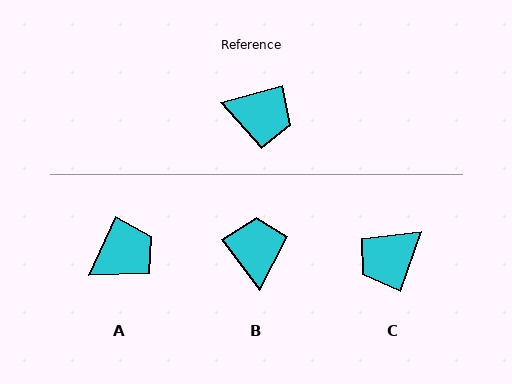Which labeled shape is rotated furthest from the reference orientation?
C, about 125 degrees away.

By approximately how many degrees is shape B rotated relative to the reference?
Approximately 111 degrees counter-clockwise.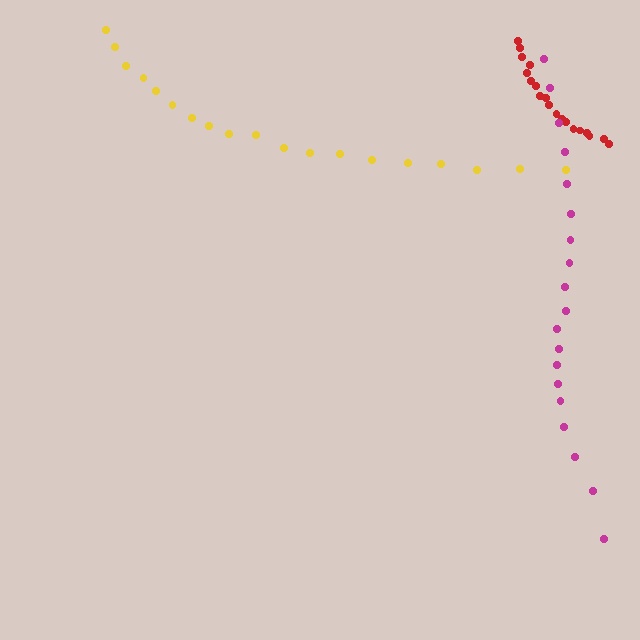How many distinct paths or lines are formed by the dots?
There are 3 distinct paths.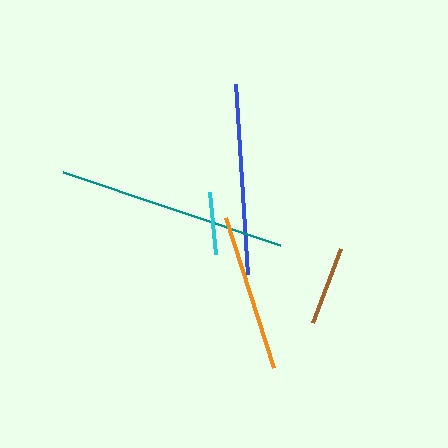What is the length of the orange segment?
The orange segment is approximately 157 pixels long.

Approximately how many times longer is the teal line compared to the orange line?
The teal line is approximately 1.4 times the length of the orange line.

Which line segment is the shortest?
The cyan line is the shortest at approximately 62 pixels.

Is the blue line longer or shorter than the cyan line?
The blue line is longer than the cyan line.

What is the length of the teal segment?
The teal segment is approximately 228 pixels long.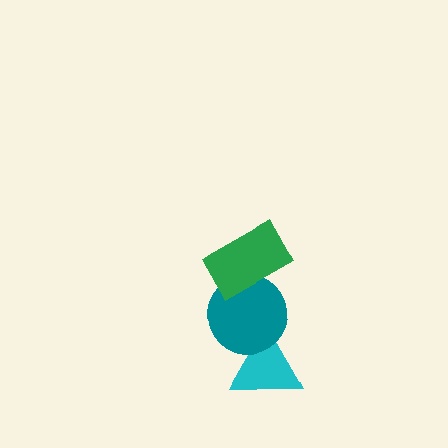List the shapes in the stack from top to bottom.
From top to bottom: the green rectangle, the teal circle, the cyan triangle.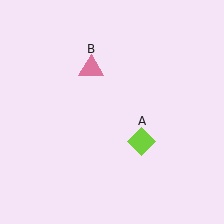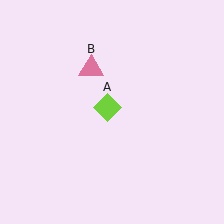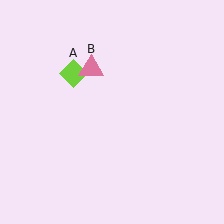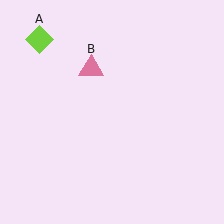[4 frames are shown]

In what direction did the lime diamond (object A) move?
The lime diamond (object A) moved up and to the left.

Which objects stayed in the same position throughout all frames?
Pink triangle (object B) remained stationary.